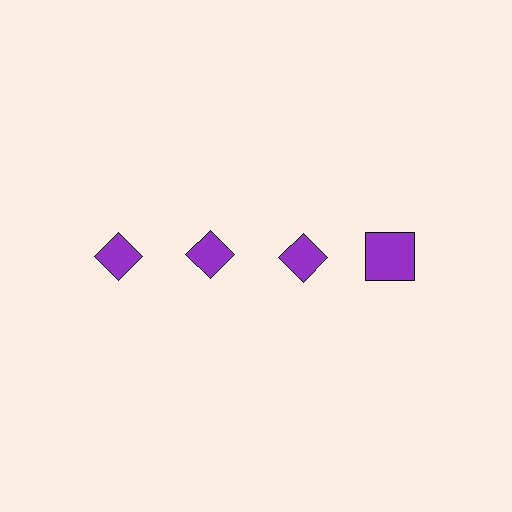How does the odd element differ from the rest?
It has a different shape: square instead of diamond.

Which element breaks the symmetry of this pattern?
The purple square in the top row, second from right column breaks the symmetry. All other shapes are purple diamonds.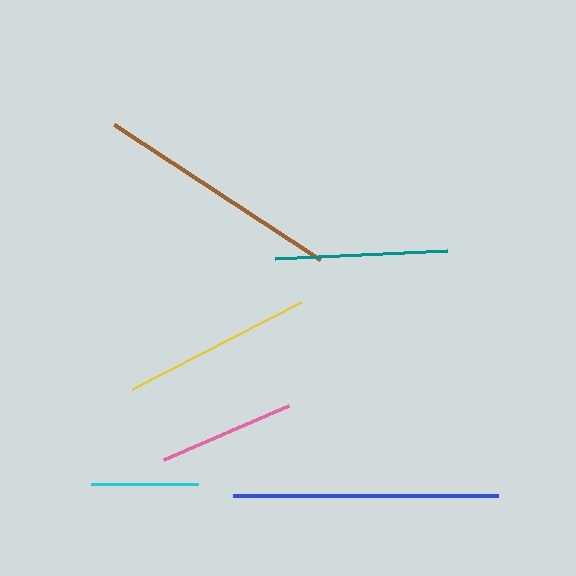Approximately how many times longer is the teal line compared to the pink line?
The teal line is approximately 1.3 times the length of the pink line.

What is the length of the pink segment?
The pink segment is approximately 137 pixels long.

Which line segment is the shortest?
The cyan line is the shortest at approximately 107 pixels.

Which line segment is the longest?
The blue line is the longest at approximately 265 pixels.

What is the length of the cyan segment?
The cyan segment is approximately 107 pixels long.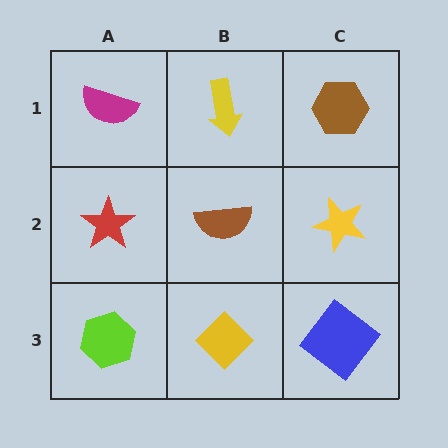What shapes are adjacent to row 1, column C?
A yellow star (row 2, column C), a yellow arrow (row 1, column B).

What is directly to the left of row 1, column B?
A magenta semicircle.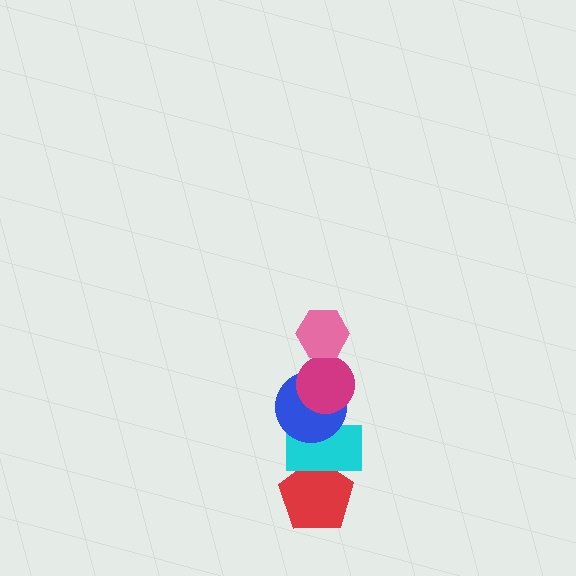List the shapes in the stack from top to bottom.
From top to bottom: the pink hexagon, the magenta circle, the blue circle, the cyan rectangle, the red pentagon.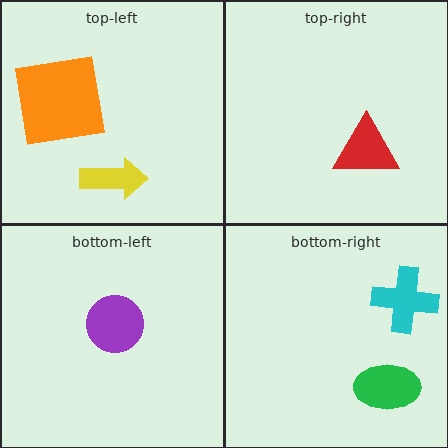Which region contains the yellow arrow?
The top-left region.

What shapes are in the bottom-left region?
The purple circle.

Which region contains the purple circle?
The bottom-left region.